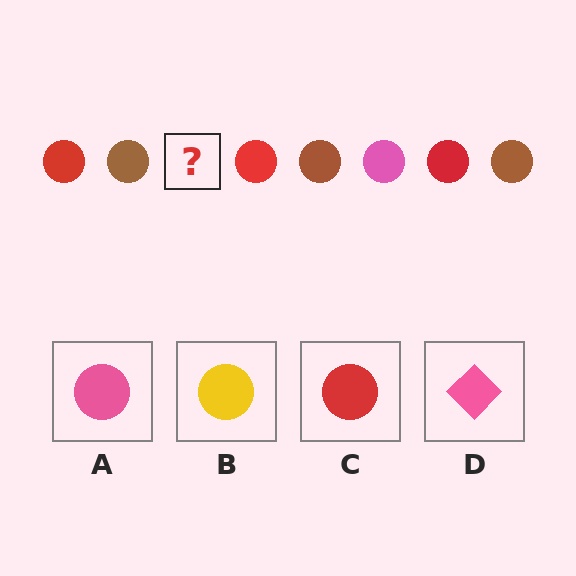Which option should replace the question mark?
Option A.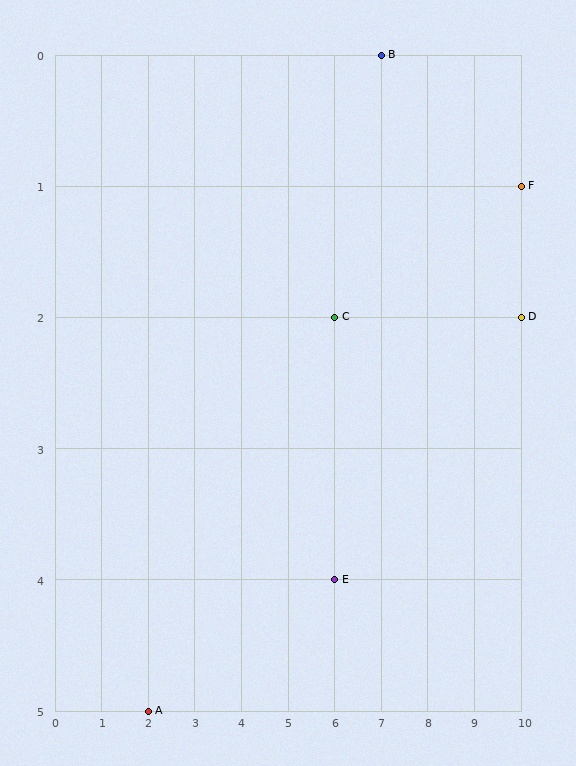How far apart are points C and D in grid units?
Points C and D are 4 columns apart.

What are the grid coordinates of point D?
Point D is at grid coordinates (10, 2).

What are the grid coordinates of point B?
Point B is at grid coordinates (7, 0).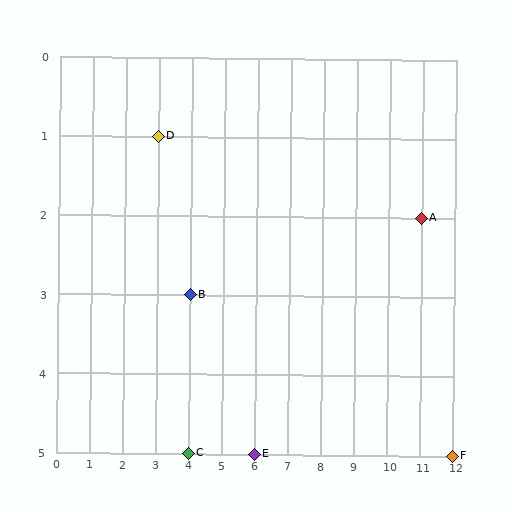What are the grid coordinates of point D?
Point D is at grid coordinates (3, 1).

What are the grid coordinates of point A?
Point A is at grid coordinates (11, 2).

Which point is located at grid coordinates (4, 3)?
Point B is at (4, 3).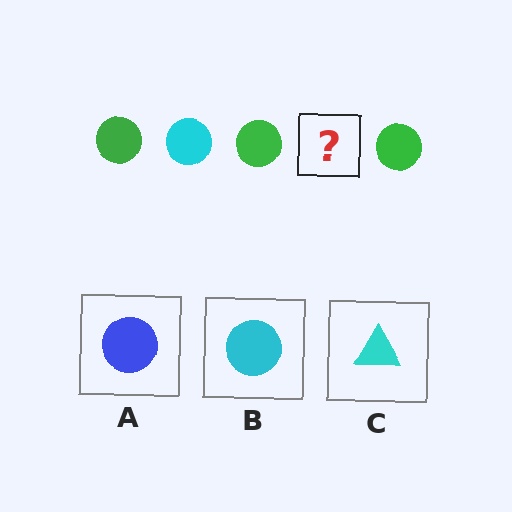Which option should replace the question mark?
Option B.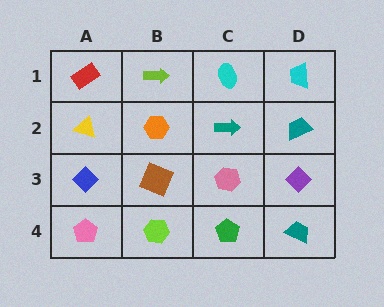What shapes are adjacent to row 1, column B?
An orange hexagon (row 2, column B), a red rectangle (row 1, column A), a cyan ellipse (row 1, column C).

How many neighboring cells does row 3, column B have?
4.